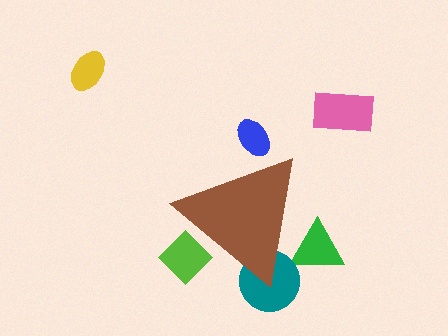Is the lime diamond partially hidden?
Yes, the lime diamond is partially hidden behind the brown triangle.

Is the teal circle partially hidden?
Yes, the teal circle is partially hidden behind the brown triangle.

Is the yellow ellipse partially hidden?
No, the yellow ellipse is fully visible.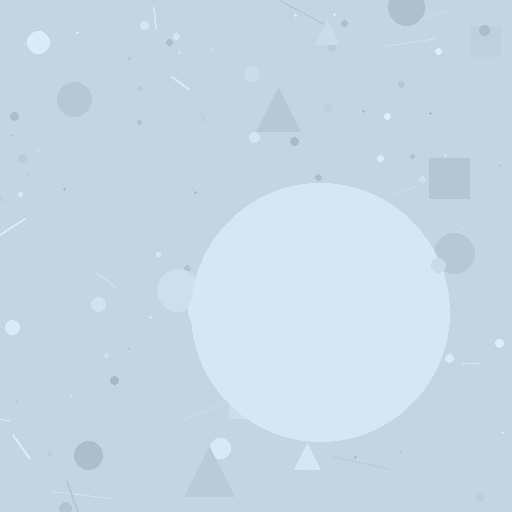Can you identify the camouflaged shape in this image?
The camouflaged shape is a circle.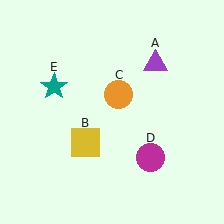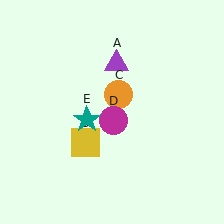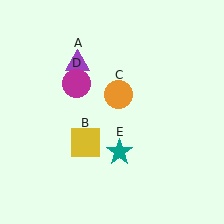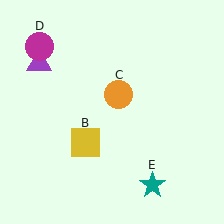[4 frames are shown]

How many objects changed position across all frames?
3 objects changed position: purple triangle (object A), magenta circle (object D), teal star (object E).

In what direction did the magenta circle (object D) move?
The magenta circle (object D) moved up and to the left.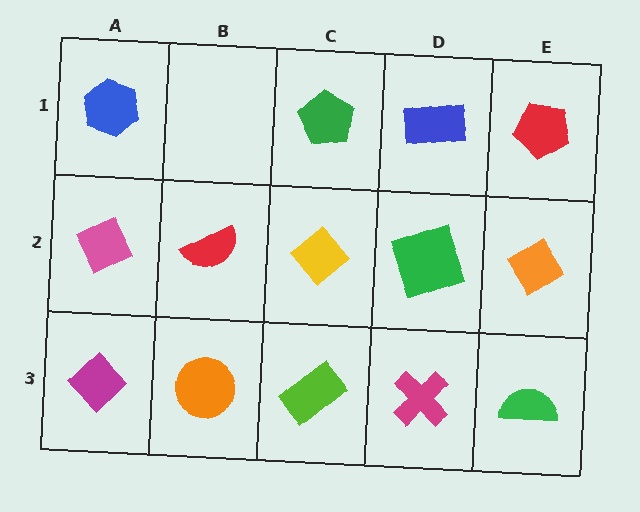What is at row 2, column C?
A yellow diamond.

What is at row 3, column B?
An orange circle.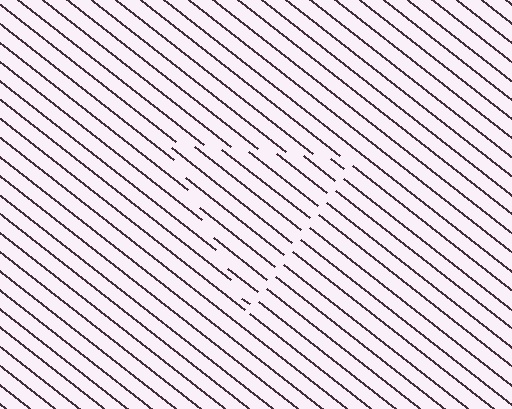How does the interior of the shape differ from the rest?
The interior of the shape contains the same grating, shifted by half a period — the contour is defined by the phase discontinuity where line-ends from the inner and outer gratings abut.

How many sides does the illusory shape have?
3 sides — the line-ends trace a triangle.